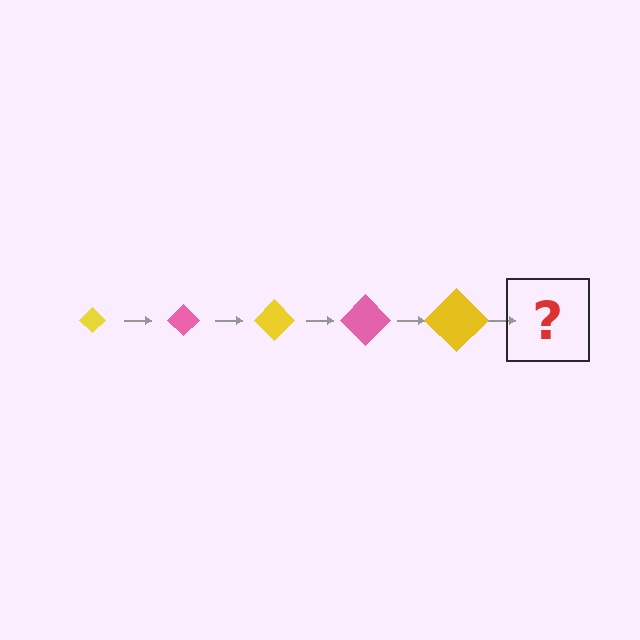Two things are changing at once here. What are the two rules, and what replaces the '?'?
The two rules are that the diamond grows larger each step and the color cycles through yellow and pink. The '?' should be a pink diamond, larger than the previous one.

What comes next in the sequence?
The next element should be a pink diamond, larger than the previous one.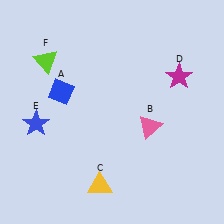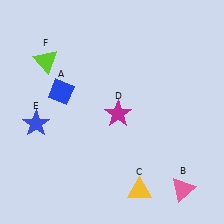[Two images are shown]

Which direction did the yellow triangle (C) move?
The yellow triangle (C) moved right.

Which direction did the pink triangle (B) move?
The pink triangle (B) moved down.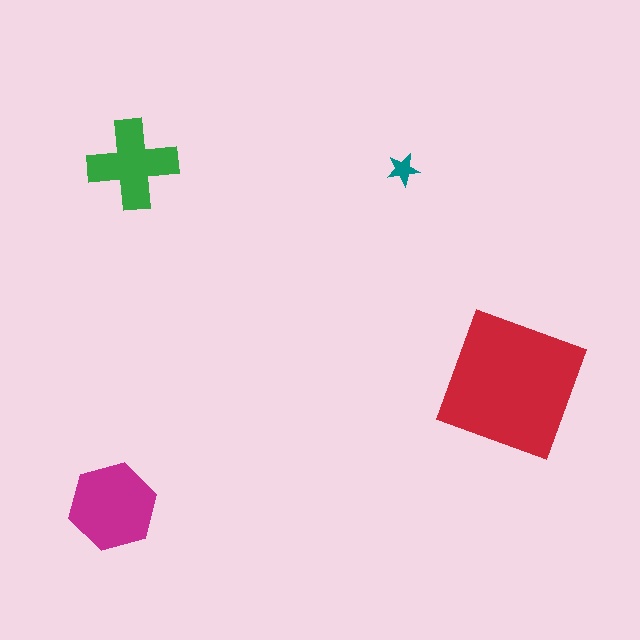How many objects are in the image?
There are 4 objects in the image.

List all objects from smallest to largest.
The teal star, the green cross, the magenta hexagon, the red square.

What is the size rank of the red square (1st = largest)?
1st.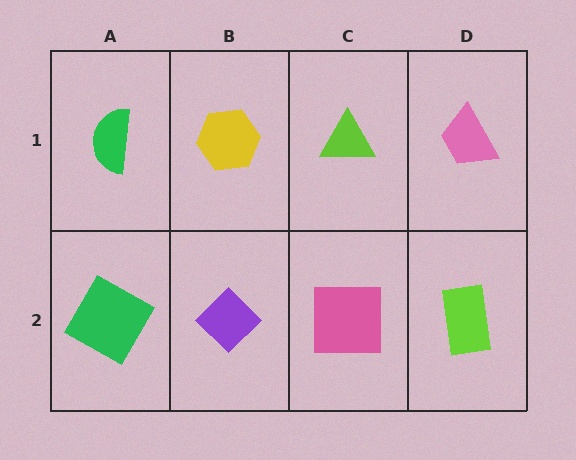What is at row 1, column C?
A lime triangle.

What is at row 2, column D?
A lime rectangle.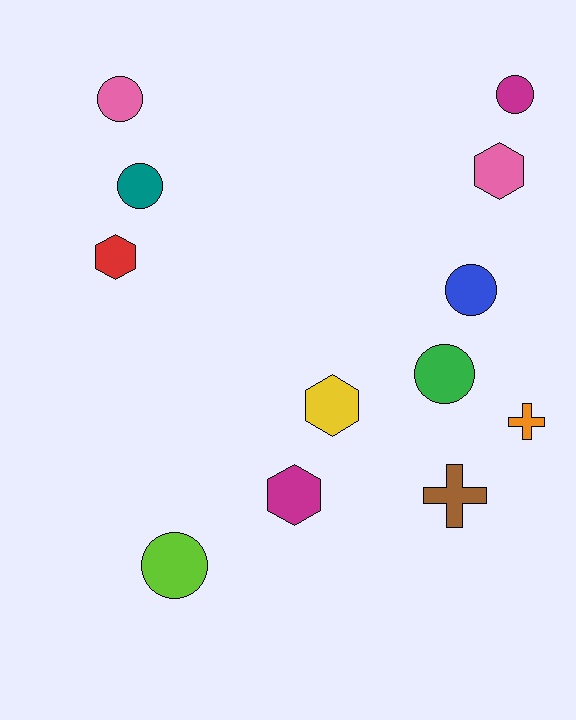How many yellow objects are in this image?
There is 1 yellow object.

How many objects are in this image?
There are 12 objects.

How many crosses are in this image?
There are 2 crosses.